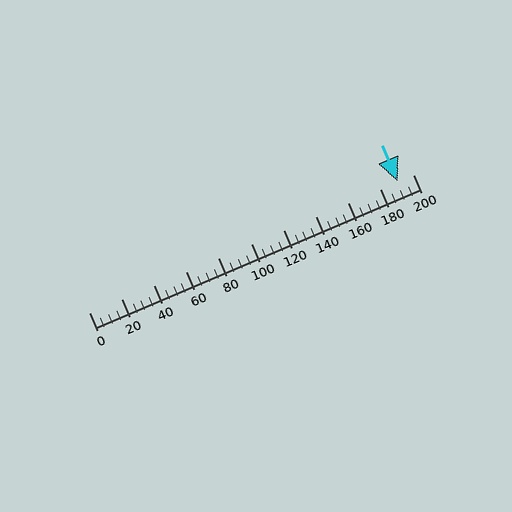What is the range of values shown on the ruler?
The ruler shows values from 0 to 200.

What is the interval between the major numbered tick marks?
The major tick marks are spaced 20 units apart.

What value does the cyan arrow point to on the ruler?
The cyan arrow points to approximately 191.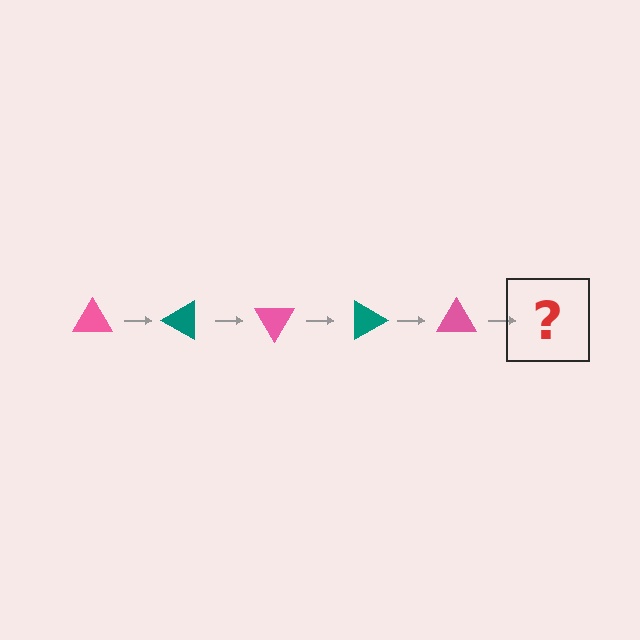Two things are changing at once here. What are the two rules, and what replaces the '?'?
The two rules are that it rotates 30 degrees each step and the color cycles through pink and teal. The '?' should be a teal triangle, rotated 150 degrees from the start.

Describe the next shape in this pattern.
It should be a teal triangle, rotated 150 degrees from the start.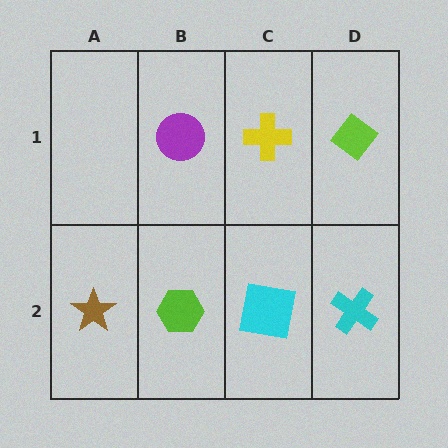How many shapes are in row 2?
4 shapes.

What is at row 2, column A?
A brown star.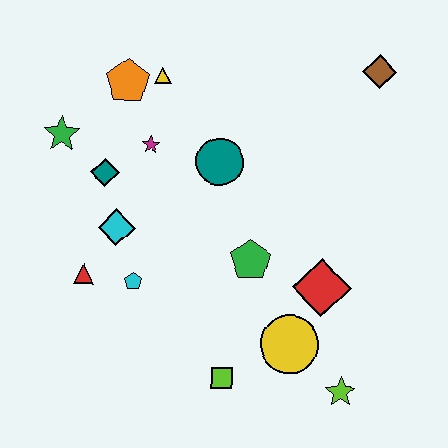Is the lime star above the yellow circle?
No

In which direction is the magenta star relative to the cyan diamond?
The magenta star is above the cyan diamond.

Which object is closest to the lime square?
The yellow circle is closest to the lime square.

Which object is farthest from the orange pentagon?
The lime star is farthest from the orange pentagon.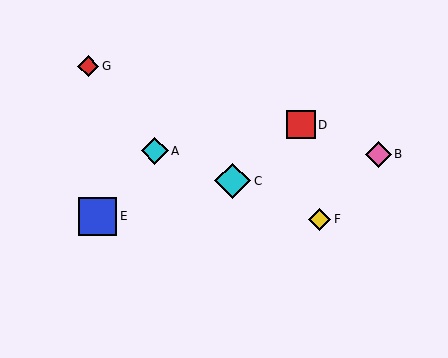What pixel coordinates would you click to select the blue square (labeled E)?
Click at (97, 216) to select the blue square E.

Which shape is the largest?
The blue square (labeled E) is the largest.